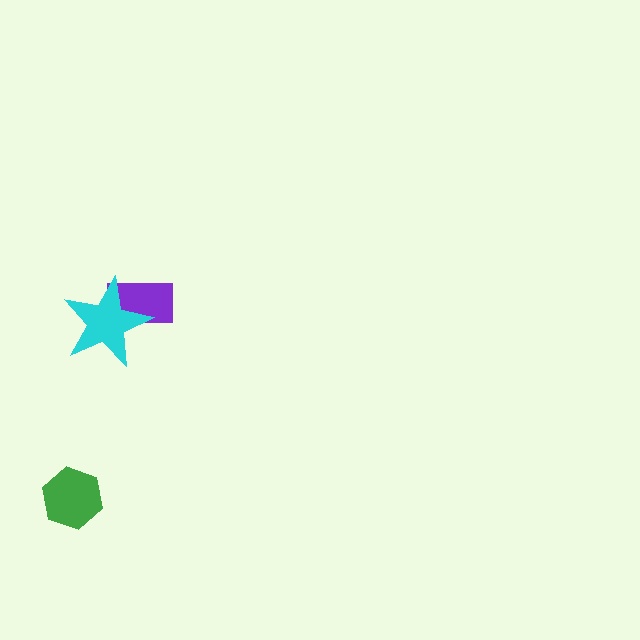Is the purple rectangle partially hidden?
Yes, it is partially covered by another shape.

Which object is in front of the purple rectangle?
The cyan star is in front of the purple rectangle.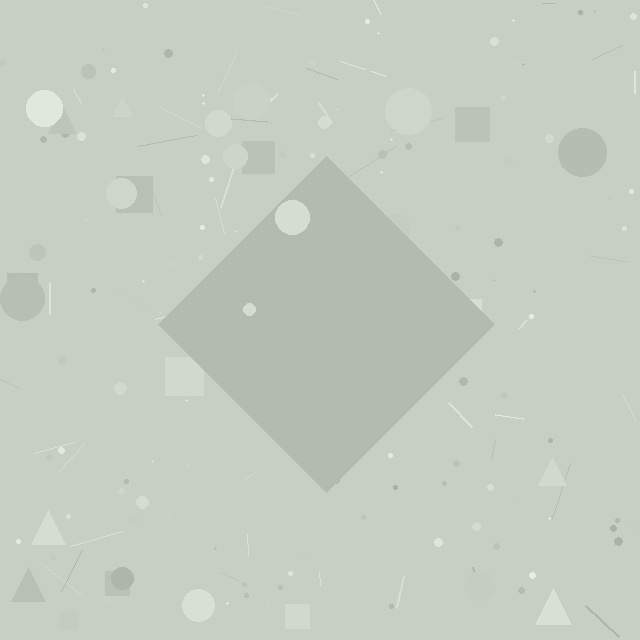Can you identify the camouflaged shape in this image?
The camouflaged shape is a diamond.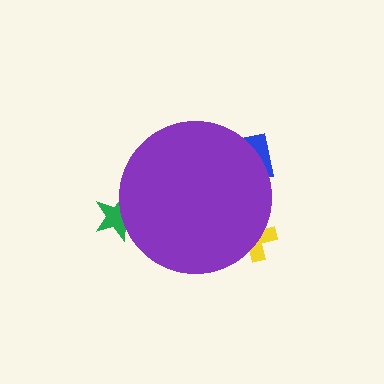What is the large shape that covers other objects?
A purple circle.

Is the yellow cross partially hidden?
Yes, the yellow cross is partially hidden behind the purple circle.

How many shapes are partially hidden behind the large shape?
3 shapes are partially hidden.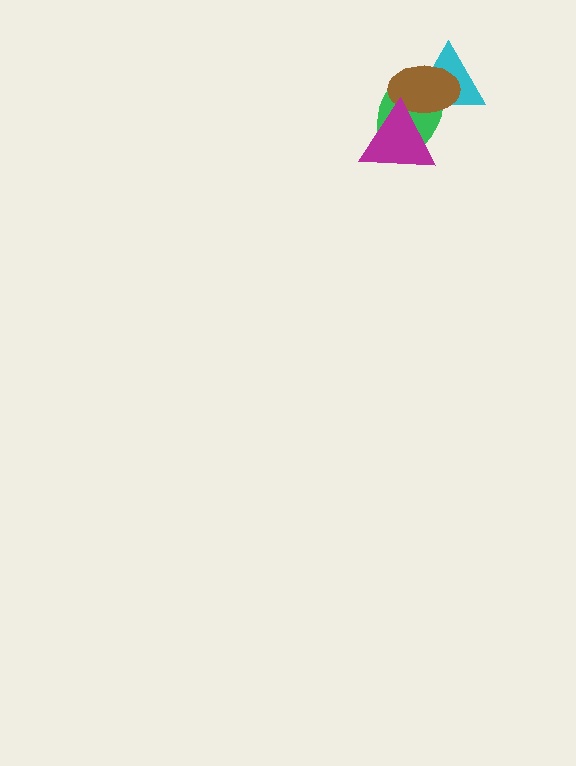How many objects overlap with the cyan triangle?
3 objects overlap with the cyan triangle.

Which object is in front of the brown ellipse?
The magenta triangle is in front of the brown ellipse.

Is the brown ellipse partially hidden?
Yes, it is partially covered by another shape.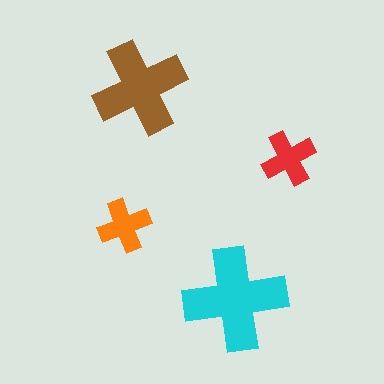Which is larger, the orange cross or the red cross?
The red one.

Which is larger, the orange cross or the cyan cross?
The cyan one.